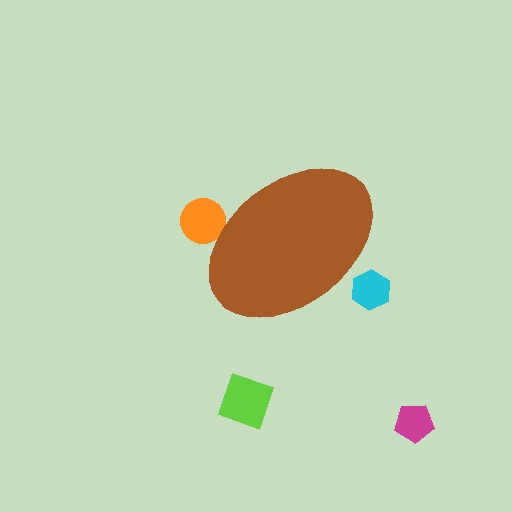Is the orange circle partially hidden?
Yes, the orange circle is partially hidden behind the brown ellipse.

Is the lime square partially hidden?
No, the lime square is fully visible.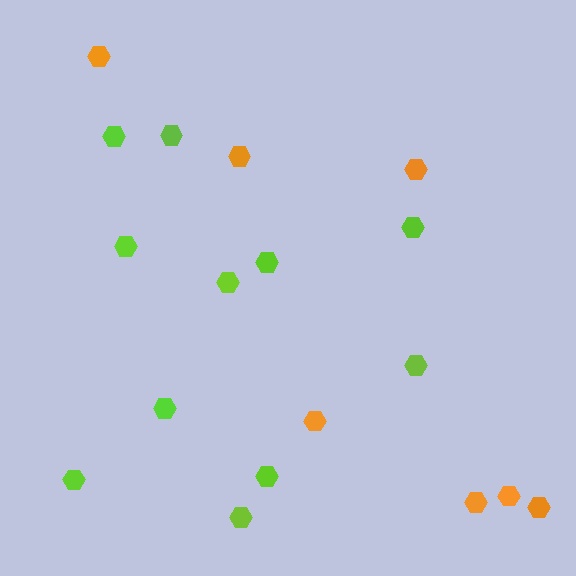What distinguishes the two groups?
There are 2 groups: one group of lime hexagons (11) and one group of orange hexagons (7).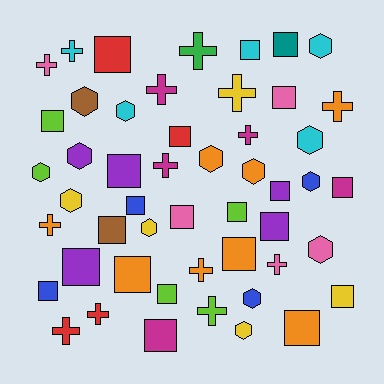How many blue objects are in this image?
There are 4 blue objects.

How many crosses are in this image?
There are 14 crosses.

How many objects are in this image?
There are 50 objects.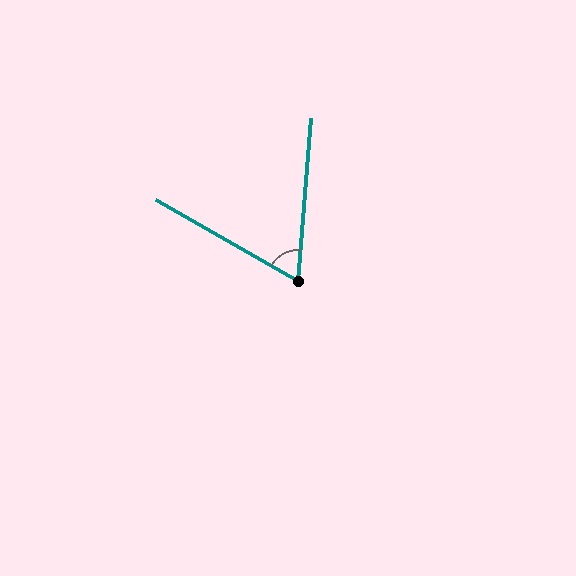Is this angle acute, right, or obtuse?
It is acute.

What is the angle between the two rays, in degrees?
Approximately 65 degrees.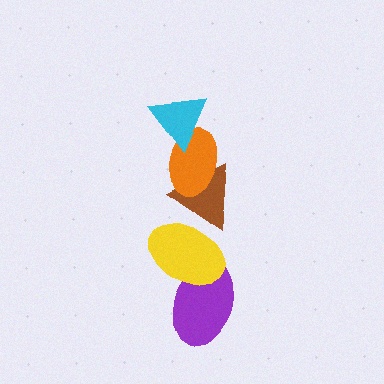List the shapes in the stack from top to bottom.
From top to bottom: the cyan triangle, the orange ellipse, the brown triangle, the yellow ellipse, the purple ellipse.